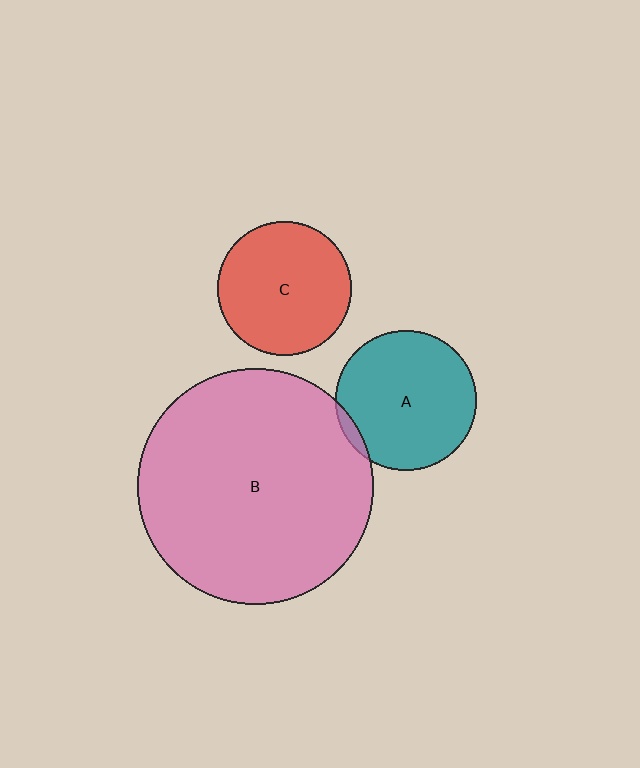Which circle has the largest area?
Circle B (pink).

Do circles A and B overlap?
Yes.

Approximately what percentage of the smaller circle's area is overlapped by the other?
Approximately 5%.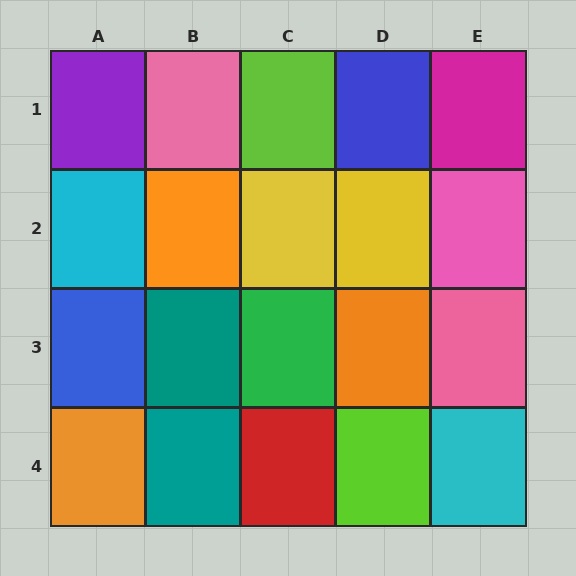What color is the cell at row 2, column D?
Yellow.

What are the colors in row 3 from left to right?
Blue, teal, green, orange, pink.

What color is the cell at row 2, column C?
Yellow.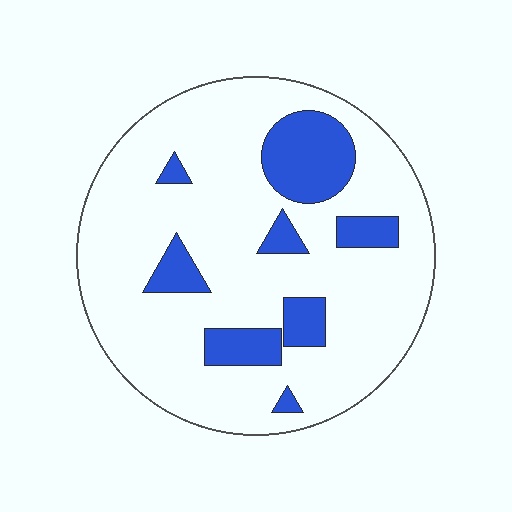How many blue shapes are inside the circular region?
8.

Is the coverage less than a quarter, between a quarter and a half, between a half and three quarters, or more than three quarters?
Less than a quarter.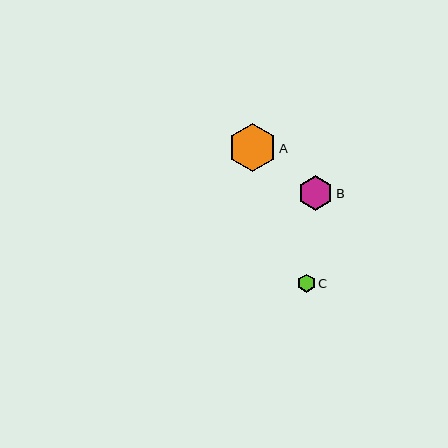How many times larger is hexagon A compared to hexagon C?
Hexagon A is approximately 2.6 times the size of hexagon C.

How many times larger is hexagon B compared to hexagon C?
Hexagon B is approximately 1.9 times the size of hexagon C.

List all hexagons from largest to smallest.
From largest to smallest: A, B, C.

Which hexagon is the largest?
Hexagon A is the largest with a size of approximately 48 pixels.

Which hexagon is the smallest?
Hexagon C is the smallest with a size of approximately 18 pixels.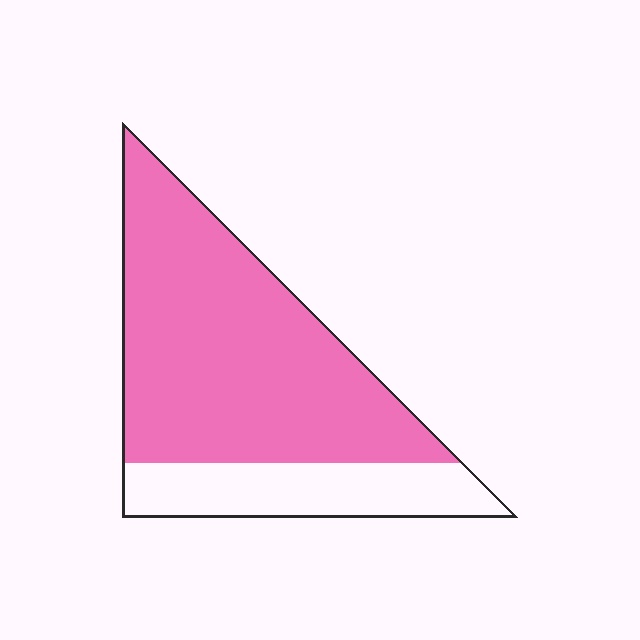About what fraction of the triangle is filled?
About three quarters (3/4).